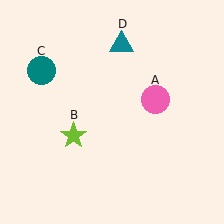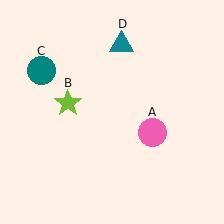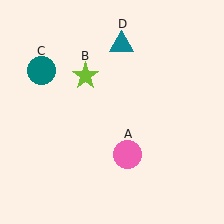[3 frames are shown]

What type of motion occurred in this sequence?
The pink circle (object A), lime star (object B) rotated clockwise around the center of the scene.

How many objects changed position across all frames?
2 objects changed position: pink circle (object A), lime star (object B).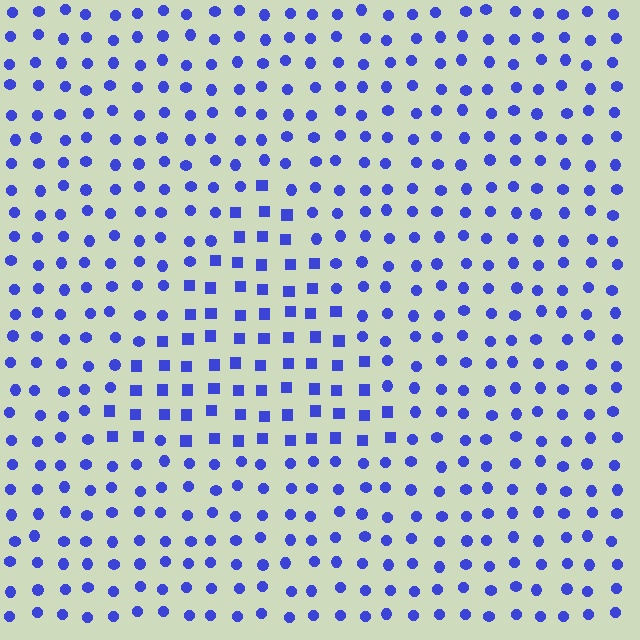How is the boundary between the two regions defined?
The boundary is defined by a change in element shape: squares inside vs. circles outside. All elements share the same color and spacing.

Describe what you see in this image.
The image is filled with small blue elements arranged in a uniform grid. A triangle-shaped region contains squares, while the surrounding area contains circles. The boundary is defined purely by the change in element shape.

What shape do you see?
I see a triangle.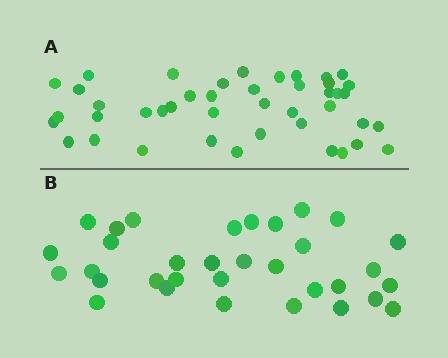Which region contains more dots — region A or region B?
Region A (the top region) has more dots.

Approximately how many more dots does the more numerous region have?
Region A has roughly 10 or so more dots than region B.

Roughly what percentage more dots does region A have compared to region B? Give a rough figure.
About 30% more.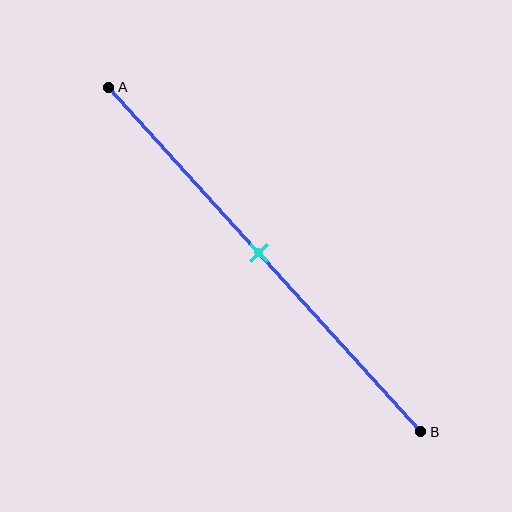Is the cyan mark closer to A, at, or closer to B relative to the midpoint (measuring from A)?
The cyan mark is approximately at the midpoint of segment AB.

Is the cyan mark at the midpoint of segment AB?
Yes, the mark is approximately at the midpoint.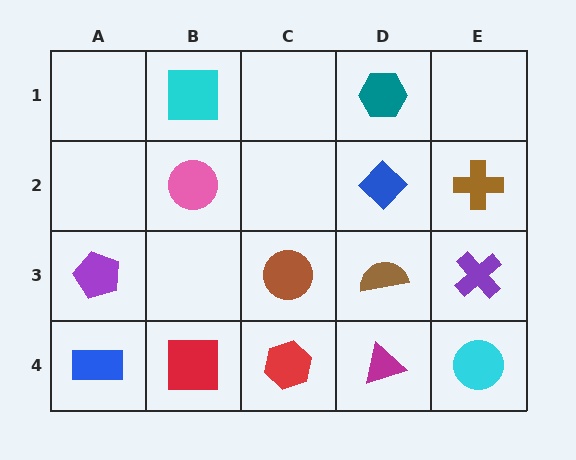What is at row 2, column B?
A pink circle.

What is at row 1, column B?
A cyan square.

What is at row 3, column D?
A brown semicircle.